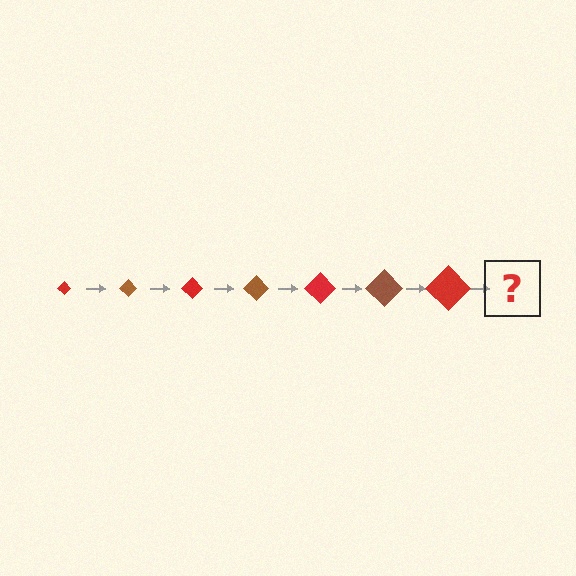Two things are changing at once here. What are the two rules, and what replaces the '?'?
The two rules are that the diamond grows larger each step and the color cycles through red and brown. The '?' should be a brown diamond, larger than the previous one.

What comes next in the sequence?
The next element should be a brown diamond, larger than the previous one.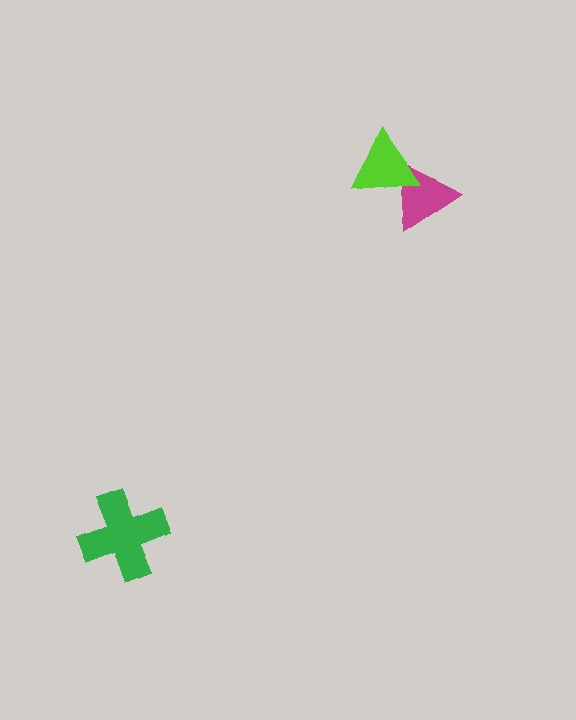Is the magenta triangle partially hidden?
Yes, it is partially covered by another shape.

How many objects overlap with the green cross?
0 objects overlap with the green cross.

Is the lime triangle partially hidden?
No, no other shape covers it.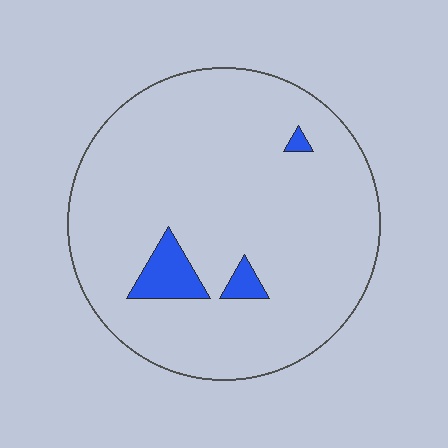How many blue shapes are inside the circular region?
3.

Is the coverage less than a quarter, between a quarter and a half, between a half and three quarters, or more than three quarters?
Less than a quarter.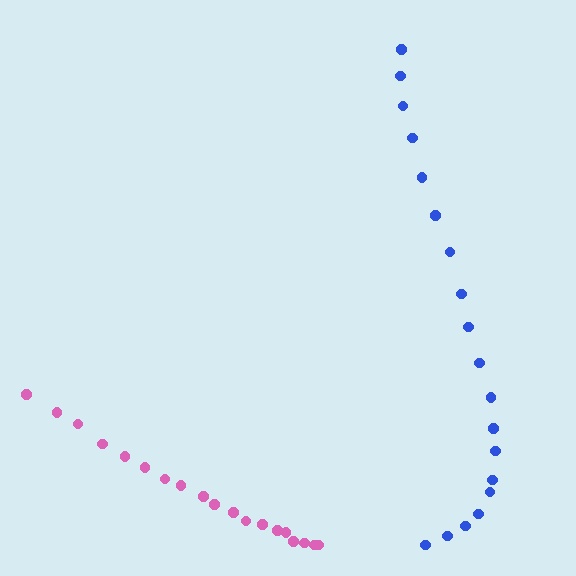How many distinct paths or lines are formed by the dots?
There are 2 distinct paths.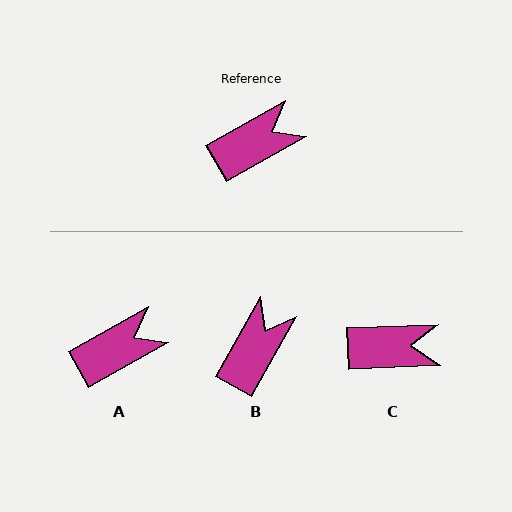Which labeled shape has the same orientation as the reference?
A.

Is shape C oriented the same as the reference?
No, it is off by about 27 degrees.